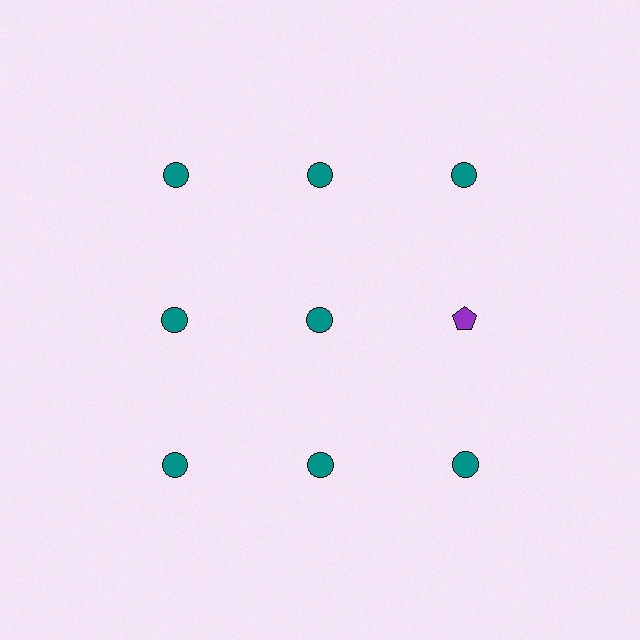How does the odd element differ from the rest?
It differs in both color (purple instead of teal) and shape (pentagon instead of circle).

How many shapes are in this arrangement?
There are 9 shapes arranged in a grid pattern.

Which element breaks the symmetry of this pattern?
The purple pentagon in the second row, center column breaks the symmetry. All other shapes are teal circles.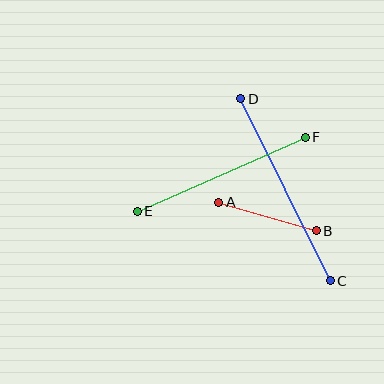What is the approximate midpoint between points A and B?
The midpoint is at approximately (267, 216) pixels.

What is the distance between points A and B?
The distance is approximately 102 pixels.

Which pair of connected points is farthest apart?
Points C and D are farthest apart.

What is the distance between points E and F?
The distance is approximately 184 pixels.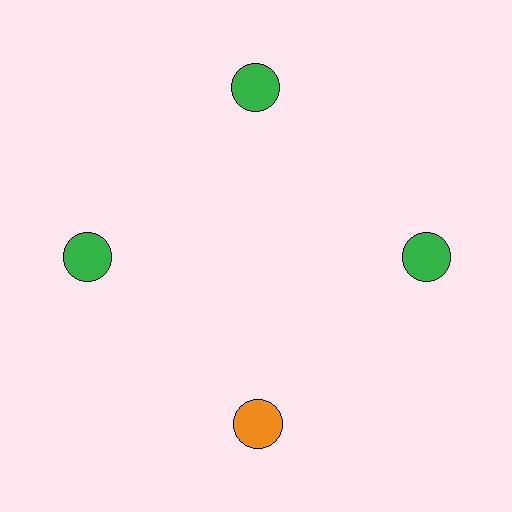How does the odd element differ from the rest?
It has a different color: orange instead of green.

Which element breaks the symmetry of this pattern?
The orange circle at roughly the 6 o'clock position breaks the symmetry. All other shapes are green circles.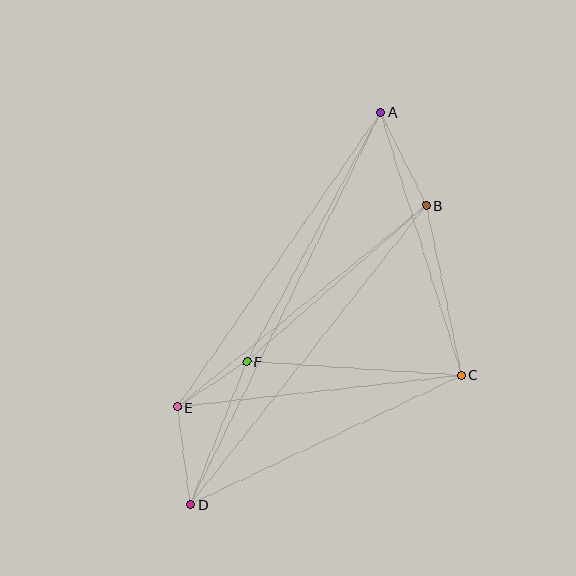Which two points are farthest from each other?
Points A and D are farthest from each other.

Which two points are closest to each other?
Points E and F are closest to each other.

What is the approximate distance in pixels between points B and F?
The distance between B and F is approximately 238 pixels.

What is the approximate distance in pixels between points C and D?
The distance between C and D is approximately 300 pixels.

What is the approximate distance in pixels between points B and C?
The distance between B and C is approximately 174 pixels.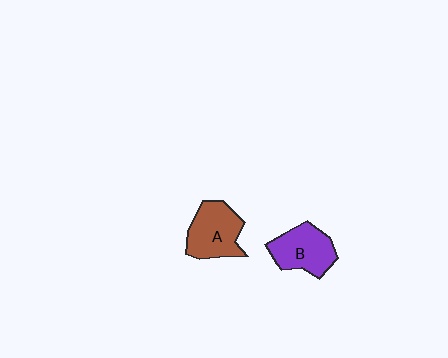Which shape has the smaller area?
Shape B (purple).